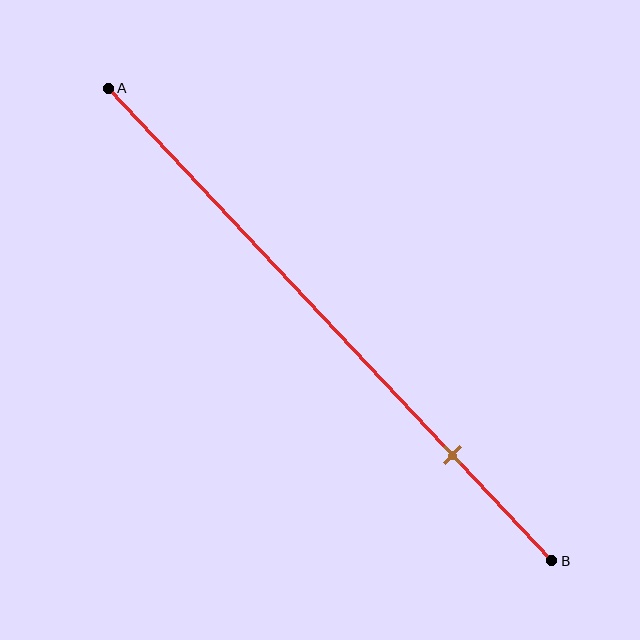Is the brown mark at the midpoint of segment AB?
No, the mark is at about 80% from A, not at the 50% midpoint.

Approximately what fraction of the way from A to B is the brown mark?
The brown mark is approximately 80% of the way from A to B.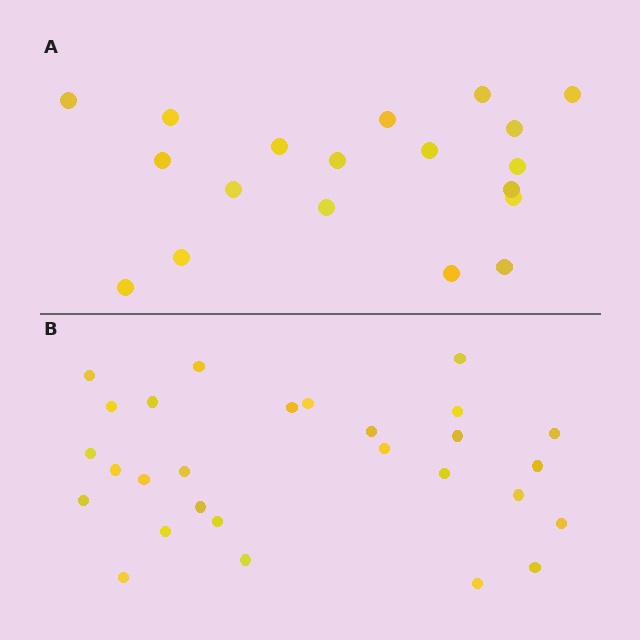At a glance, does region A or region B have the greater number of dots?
Region B (the bottom region) has more dots.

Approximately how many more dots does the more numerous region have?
Region B has roughly 8 or so more dots than region A.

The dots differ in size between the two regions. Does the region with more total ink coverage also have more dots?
No. Region A has more total ink coverage because its dots are larger, but region B actually contains more individual dots. Total area can be misleading — the number of items is what matters here.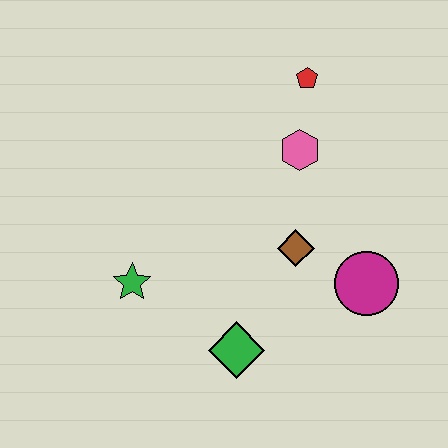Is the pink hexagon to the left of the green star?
No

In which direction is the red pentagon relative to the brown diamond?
The red pentagon is above the brown diamond.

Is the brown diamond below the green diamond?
No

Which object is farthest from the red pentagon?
The green diamond is farthest from the red pentagon.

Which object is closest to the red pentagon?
The pink hexagon is closest to the red pentagon.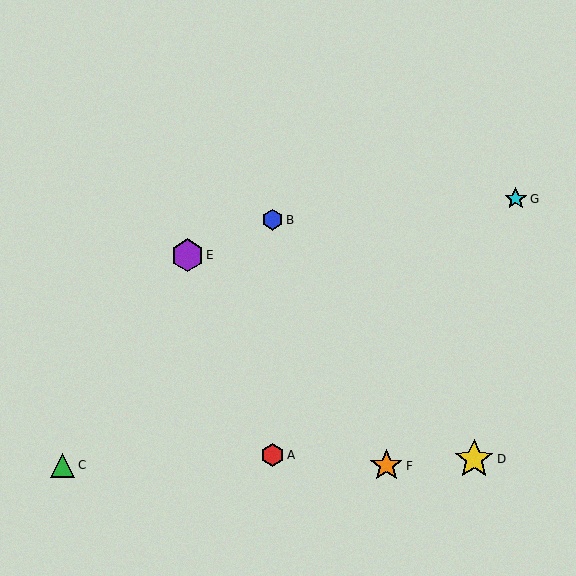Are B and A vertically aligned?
Yes, both are at x≈273.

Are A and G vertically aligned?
No, A is at x≈273 and G is at x≈516.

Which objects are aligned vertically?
Objects A, B are aligned vertically.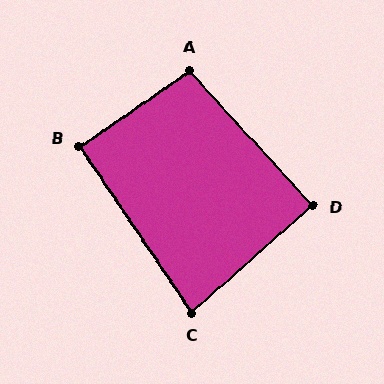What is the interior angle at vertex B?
Approximately 91 degrees (approximately right).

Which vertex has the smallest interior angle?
C, at approximately 82 degrees.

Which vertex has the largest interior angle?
A, at approximately 98 degrees.